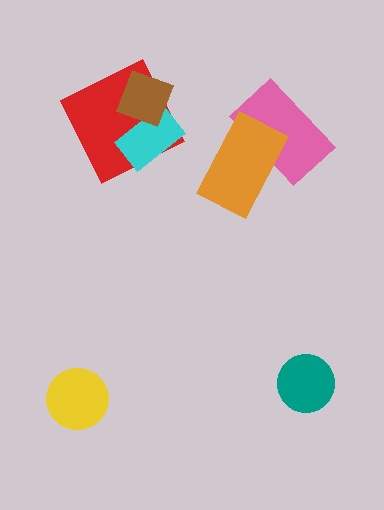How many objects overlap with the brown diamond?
2 objects overlap with the brown diamond.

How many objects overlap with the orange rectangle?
1 object overlaps with the orange rectangle.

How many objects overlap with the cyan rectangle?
2 objects overlap with the cyan rectangle.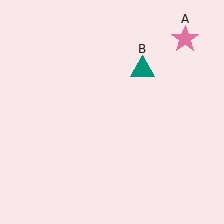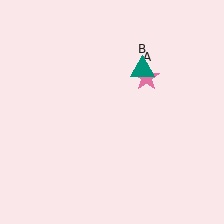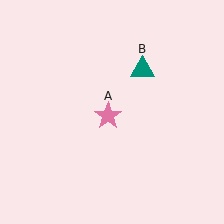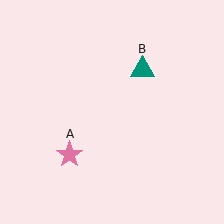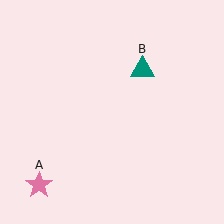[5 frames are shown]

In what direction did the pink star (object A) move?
The pink star (object A) moved down and to the left.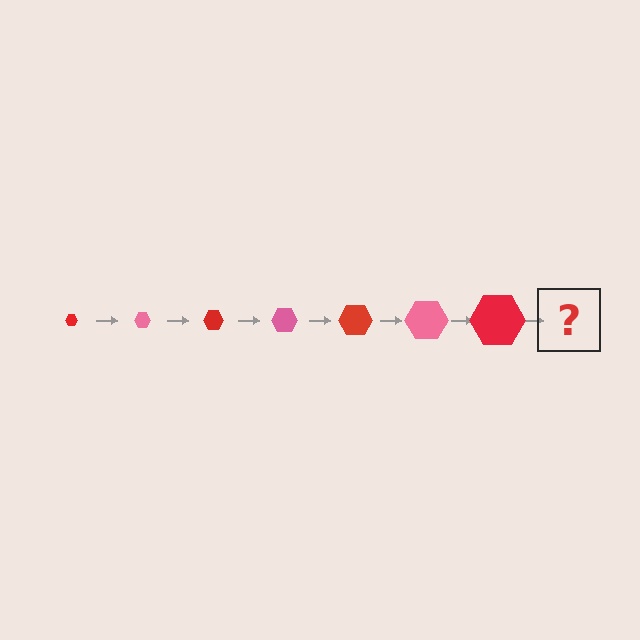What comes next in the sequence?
The next element should be a pink hexagon, larger than the previous one.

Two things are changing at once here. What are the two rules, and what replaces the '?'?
The two rules are that the hexagon grows larger each step and the color cycles through red and pink. The '?' should be a pink hexagon, larger than the previous one.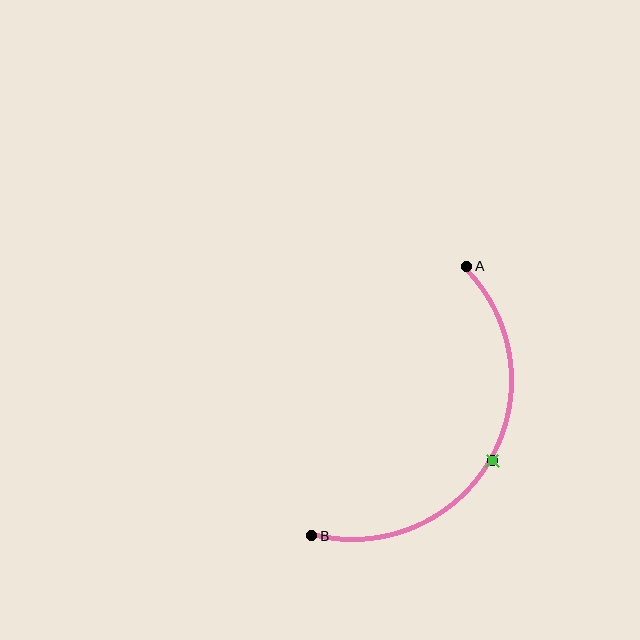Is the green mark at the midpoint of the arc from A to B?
Yes. The green mark lies on the arc at equal arc-length from both A and B — it is the arc midpoint.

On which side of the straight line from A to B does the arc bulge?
The arc bulges to the right of the straight line connecting A and B.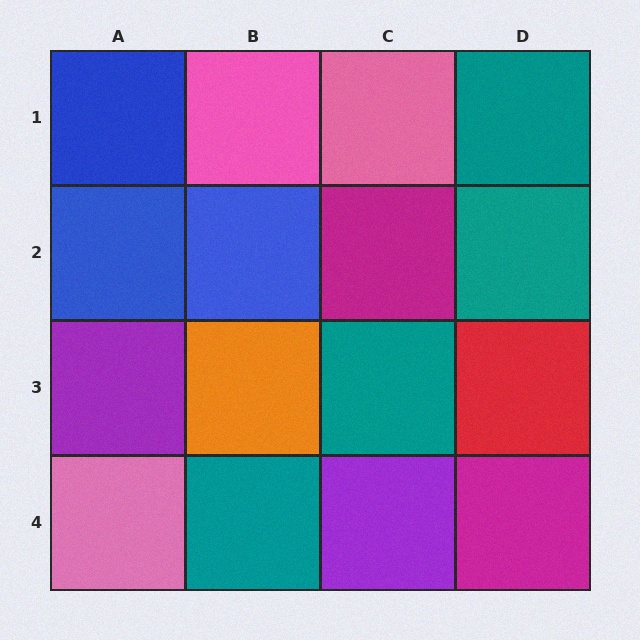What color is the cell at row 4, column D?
Magenta.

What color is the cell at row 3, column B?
Orange.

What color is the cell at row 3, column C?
Teal.